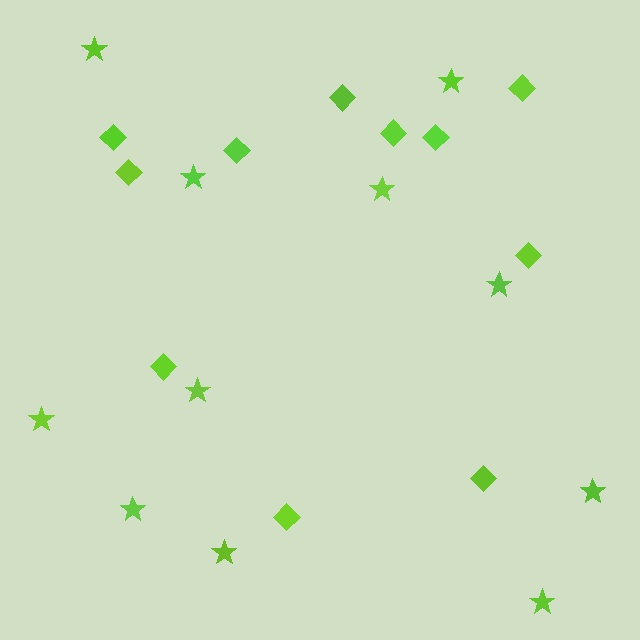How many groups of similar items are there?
There are 2 groups: one group of stars (11) and one group of diamonds (11).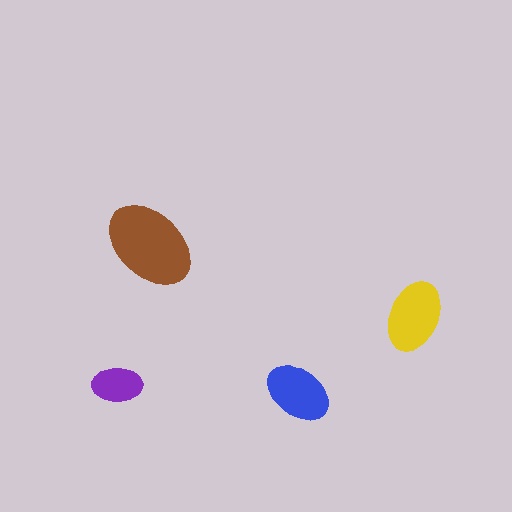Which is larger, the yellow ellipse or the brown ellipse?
The brown one.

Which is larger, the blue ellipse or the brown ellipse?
The brown one.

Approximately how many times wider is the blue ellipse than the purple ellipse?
About 1.5 times wider.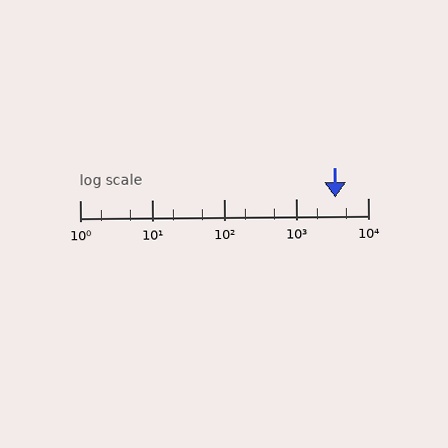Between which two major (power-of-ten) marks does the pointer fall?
The pointer is between 1000 and 10000.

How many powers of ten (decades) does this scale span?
The scale spans 4 decades, from 1 to 10000.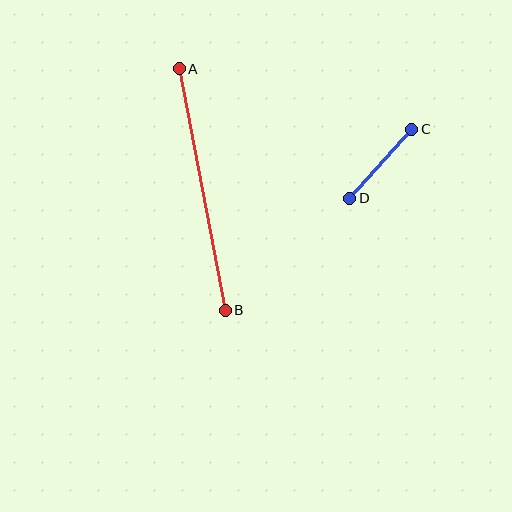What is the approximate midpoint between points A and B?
The midpoint is at approximately (202, 190) pixels.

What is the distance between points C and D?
The distance is approximately 93 pixels.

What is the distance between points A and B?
The distance is approximately 246 pixels.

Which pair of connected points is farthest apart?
Points A and B are farthest apart.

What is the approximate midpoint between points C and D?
The midpoint is at approximately (381, 164) pixels.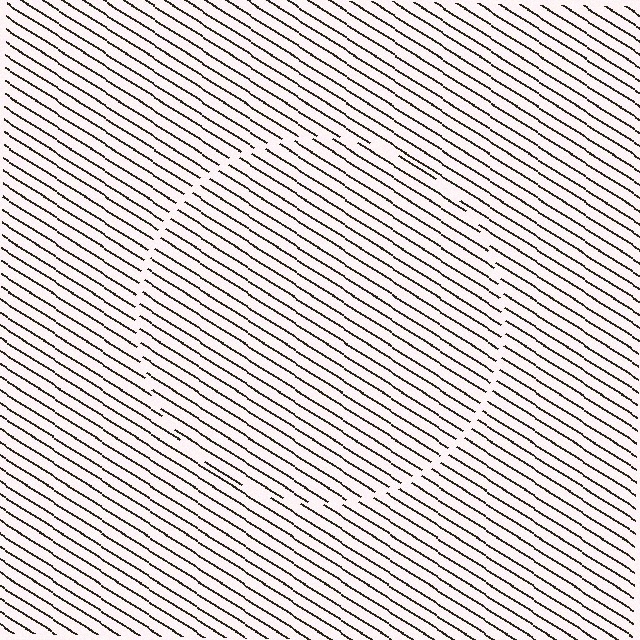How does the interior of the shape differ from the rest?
The interior of the shape contains the same grating, shifted by half a period — the contour is defined by the phase discontinuity where line-ends from the inner and outer gratings abut.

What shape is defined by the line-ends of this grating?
An illusory circle. The interior of the shape contains the same grating, shifted by half a period — the contour is defined by the phase discontinuity where line-ends from the inner and outer gratings abut.